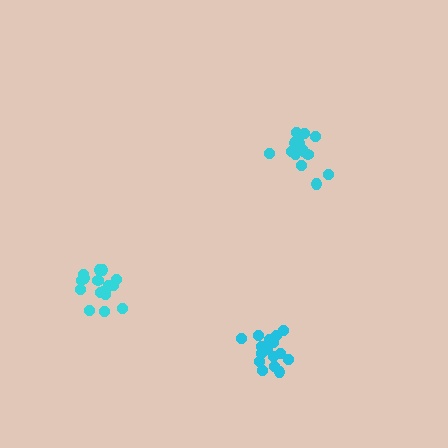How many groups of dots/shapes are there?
There are 3 groups.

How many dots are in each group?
Group 1: 16 dots, Group 2: 18 dots, Group 3: 17 dots (51 total).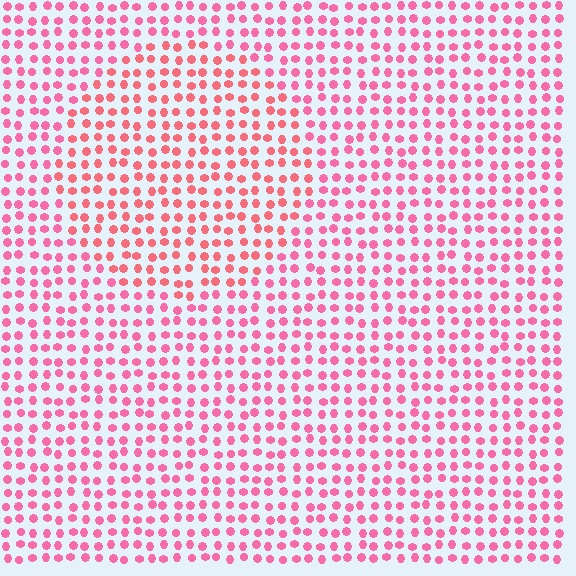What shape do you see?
I see a circle.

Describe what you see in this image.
The image is filled with small pink elements in a uniform arrangement. A circle-shaped region is visible where the elements are tinted to a slightly different hue, forming a subtle color boundary.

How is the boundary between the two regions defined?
The boundary is defined purely by a slight shift in hue (about 19 degrees). Spacing, size, and orientation are identical on both sides.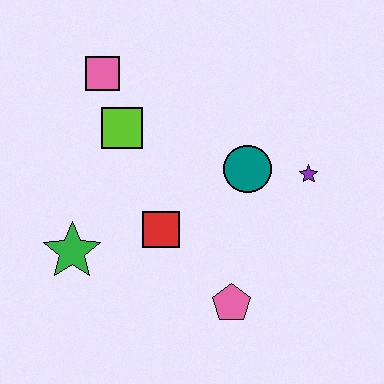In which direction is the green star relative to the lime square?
The green star is below the lime square.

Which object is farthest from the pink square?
The pink pentagon is farthest from the pink square.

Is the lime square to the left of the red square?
Yes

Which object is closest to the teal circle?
The purple star is closest to the teal circle.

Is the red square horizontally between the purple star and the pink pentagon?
No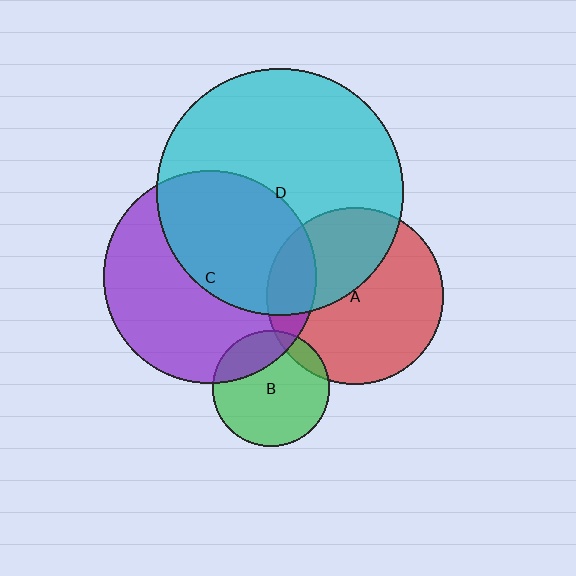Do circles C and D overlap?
Yes.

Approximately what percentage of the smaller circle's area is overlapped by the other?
Approximately 50%.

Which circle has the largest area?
Circle D (cyan).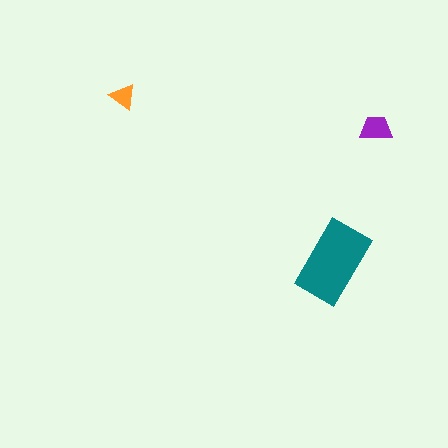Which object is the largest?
The teal rectangle.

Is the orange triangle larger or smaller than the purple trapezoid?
Smaller.